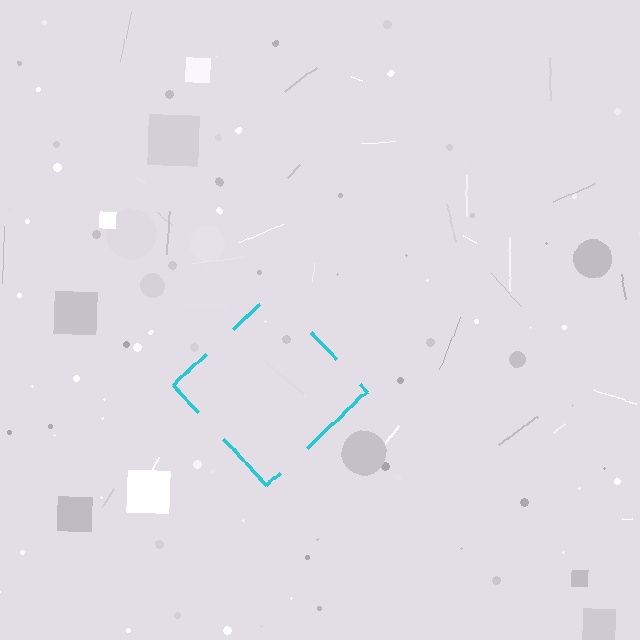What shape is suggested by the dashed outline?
The dashed outline suggests a diamond.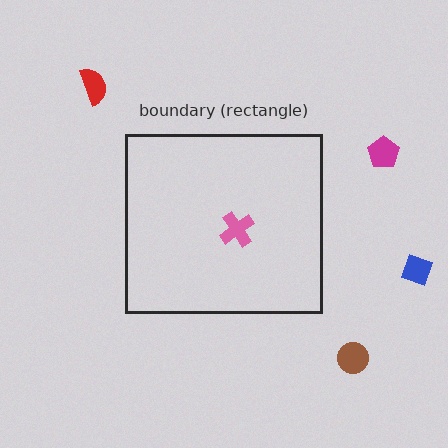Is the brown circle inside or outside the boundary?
Outside.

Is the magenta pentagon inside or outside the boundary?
Outside.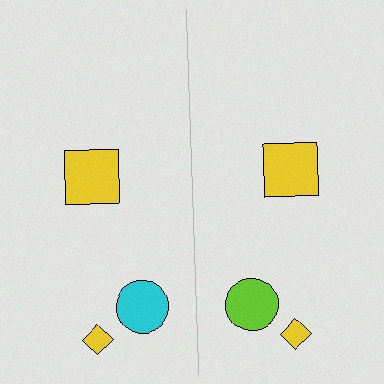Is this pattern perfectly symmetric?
No, the pattern is not perfectly symmetric. The lime circle on the right side breaks the symmetry — its mirror counterpart is cyan.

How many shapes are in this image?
There are 6 shapes in this image.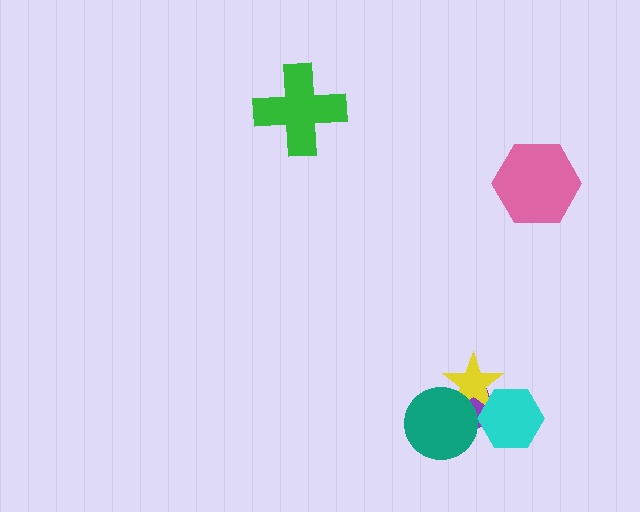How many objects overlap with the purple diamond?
3 objects overlap with the purple diamond.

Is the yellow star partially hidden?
Yes, it is partially covered by another shape.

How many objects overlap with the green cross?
0 objects overlap with the green cross.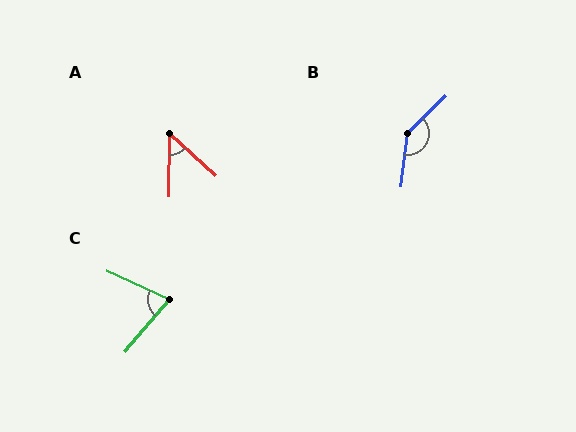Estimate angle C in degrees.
Approximately 75 degrees.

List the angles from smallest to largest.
A (48°), C (75°), B (141°).